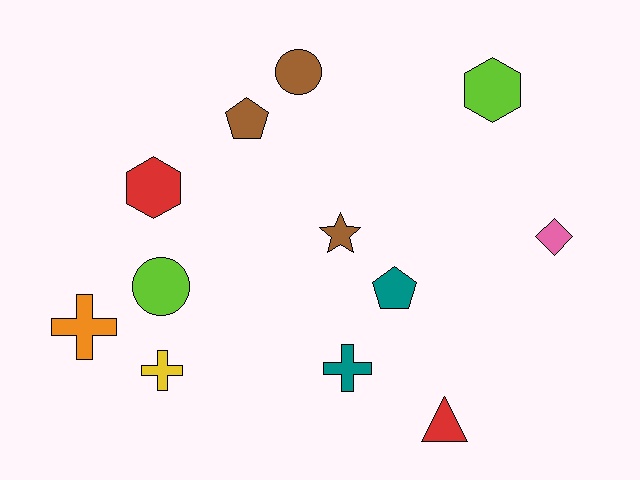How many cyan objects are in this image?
There are no cyan objects.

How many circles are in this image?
There are 2 circles.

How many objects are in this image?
There are 12 objects.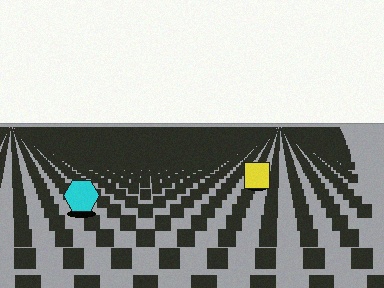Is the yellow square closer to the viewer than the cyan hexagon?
No. The cyan hexagon is closer — you can tell from the texture gradient: the ground texture is coarser near it.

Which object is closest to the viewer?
The cyan hexagon is closest. The texture marks near it are larger and more spread out.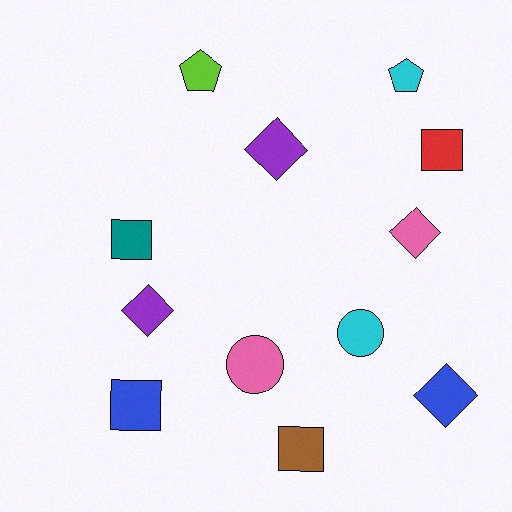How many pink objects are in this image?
There are 2 pink objects.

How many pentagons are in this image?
There are 2 pentagons.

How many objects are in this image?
There are 12 objects.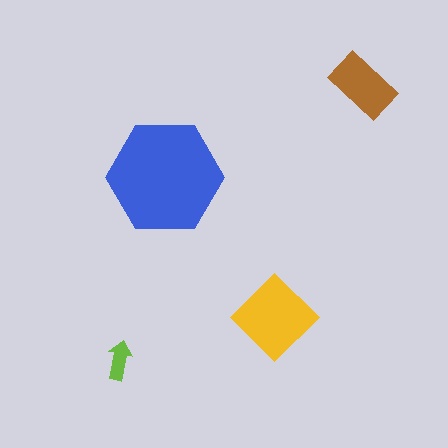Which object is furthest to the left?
The lime arrow is leftmost.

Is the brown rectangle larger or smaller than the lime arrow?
Larger.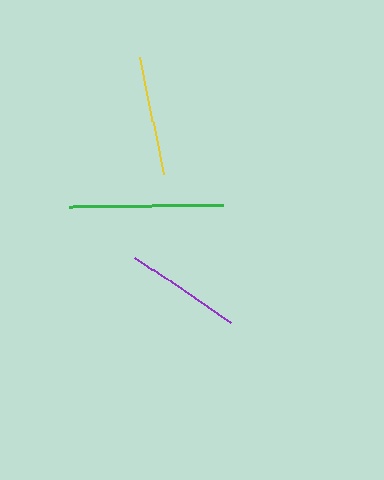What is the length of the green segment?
The green segment is approximately 154 pixels long.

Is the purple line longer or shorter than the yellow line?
The yellow line is longer than the purple line.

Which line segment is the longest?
The green line is the longest at approximately 154 pixels.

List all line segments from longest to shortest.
From longest to shortest: green, yellow, purple.